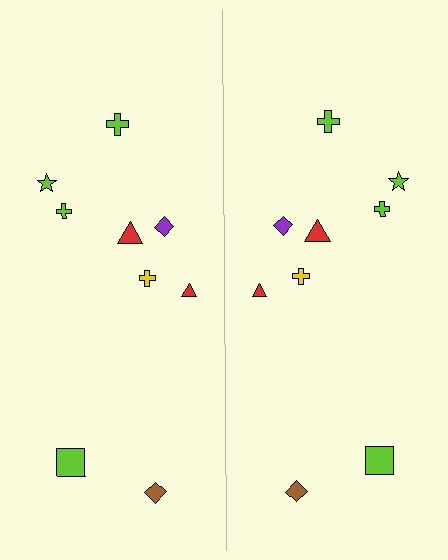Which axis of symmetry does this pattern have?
The pattern has a vertical axis of symmetry running through the center of the image.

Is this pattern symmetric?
Yes, this pattern has bilateral (reflection) symmetry.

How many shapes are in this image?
There are 18 shapes in this image.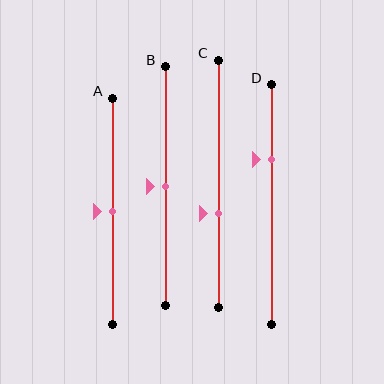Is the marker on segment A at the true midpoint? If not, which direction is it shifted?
Yes, the marker on segment A is at the true midpoint.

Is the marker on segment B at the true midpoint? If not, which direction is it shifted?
Yes, the marker on segment B is at the true midpoint.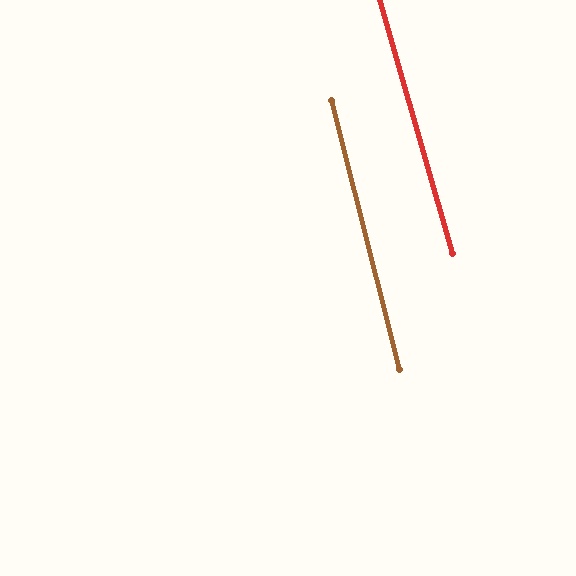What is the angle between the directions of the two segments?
Approximately 2 degrees.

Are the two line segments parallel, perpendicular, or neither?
Parallel — their directions differ by only 1.8°.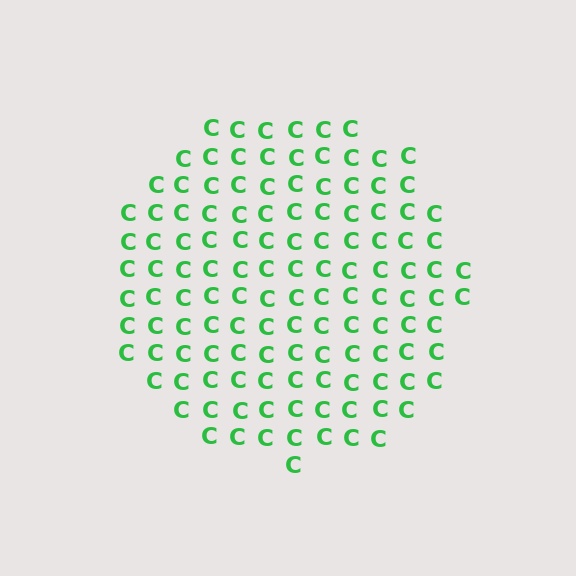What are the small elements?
The small elements are letter C's.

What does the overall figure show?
The overall figure shows a circle.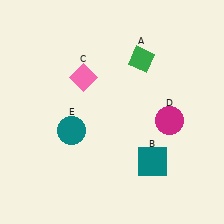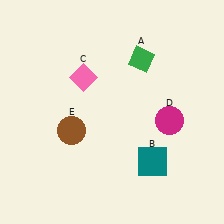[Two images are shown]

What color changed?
The circle (E) changed from teal in Image 1 to brown in Image 2.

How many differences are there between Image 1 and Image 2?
There is 1 difference between the two images.